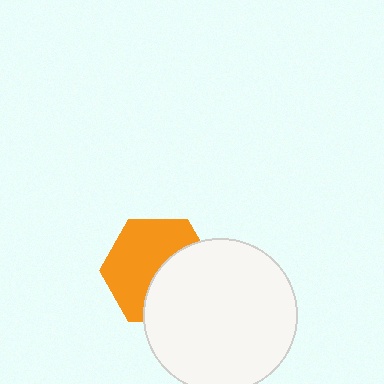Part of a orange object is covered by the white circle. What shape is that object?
It is a hexagon.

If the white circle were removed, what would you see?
You would see the complete orange hexagon.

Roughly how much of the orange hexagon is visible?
About half of it is visible (roughly 57%).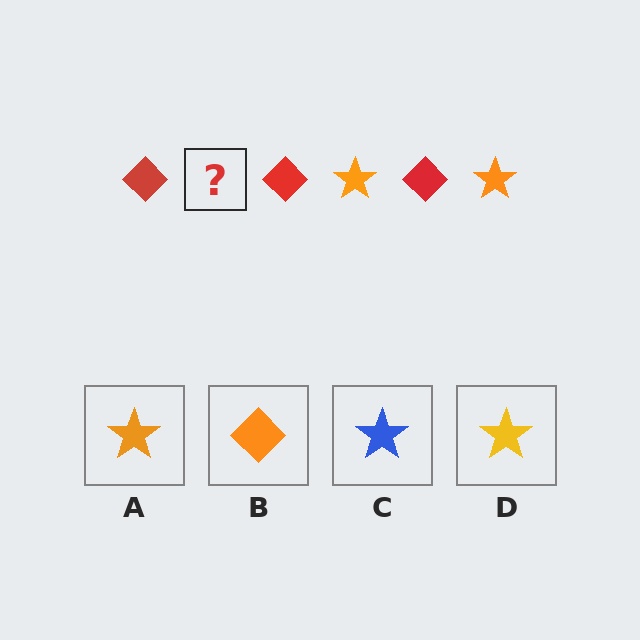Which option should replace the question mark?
Option A.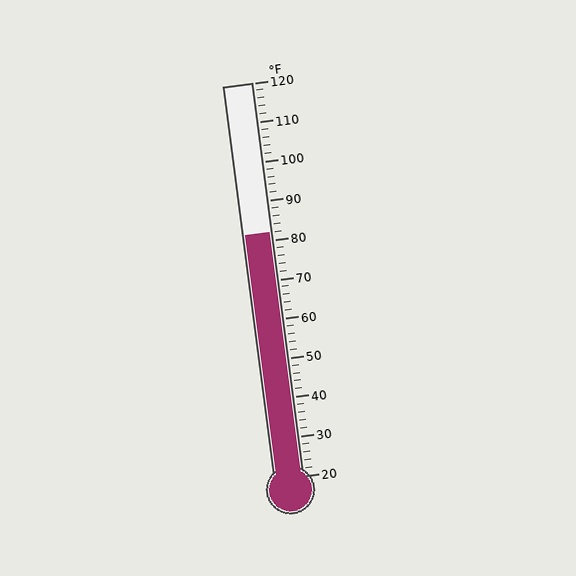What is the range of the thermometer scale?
The thermometer scale ranges from 20°F to 120°F.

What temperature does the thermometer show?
The thermometer shows approximately 82°F.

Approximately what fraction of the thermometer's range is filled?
The thermometer is filled to approximately 60% of its range.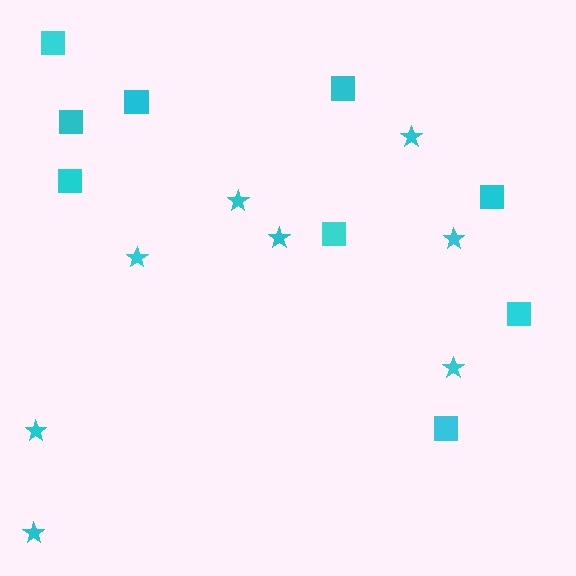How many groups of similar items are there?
There are 2 groups: one group of stars (8) and one group of squares (9).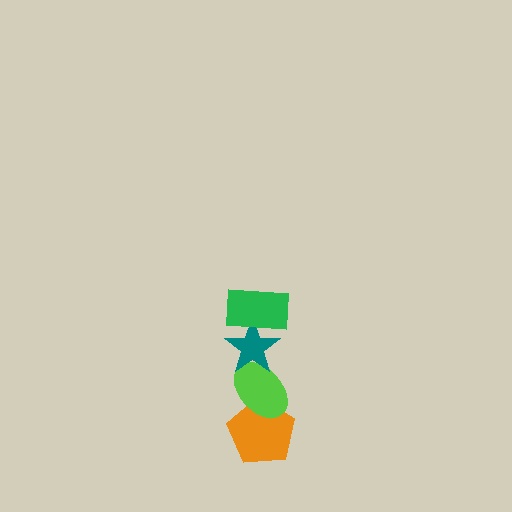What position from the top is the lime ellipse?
The lime ellipse is 3rd from the top.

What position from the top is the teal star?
The teal star is 2nd from the top.